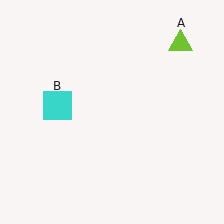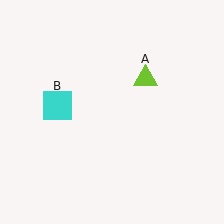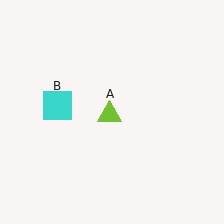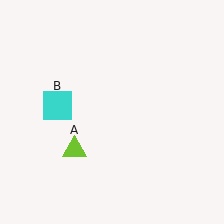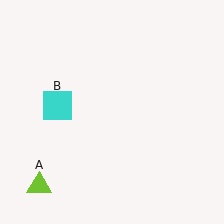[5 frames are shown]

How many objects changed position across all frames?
1 object changed position: lime triangle (object A).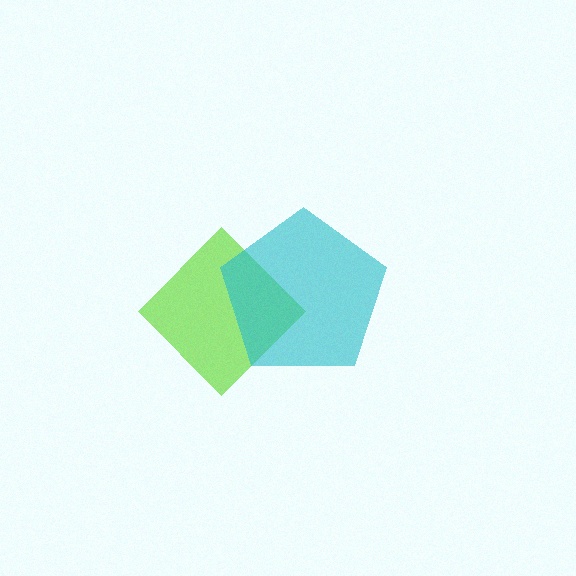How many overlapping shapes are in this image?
There are 2 overlapping shapes in the image.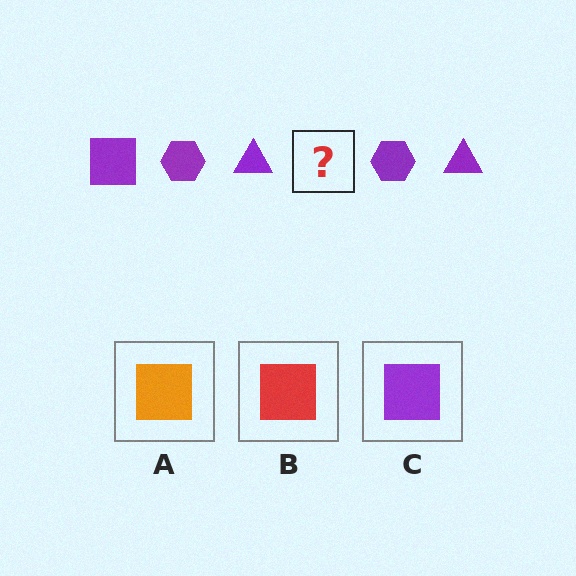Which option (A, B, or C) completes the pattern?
C.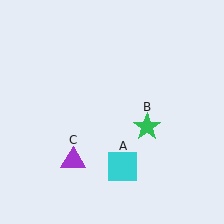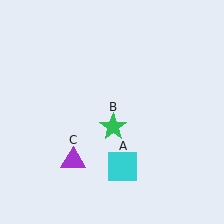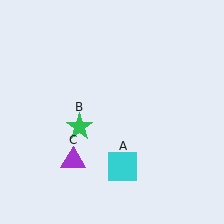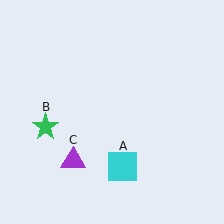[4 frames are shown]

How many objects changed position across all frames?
1 object changed position: green star (object B).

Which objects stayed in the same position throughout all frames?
Cyan square (object A) and purple triangle (object C) remained stationary.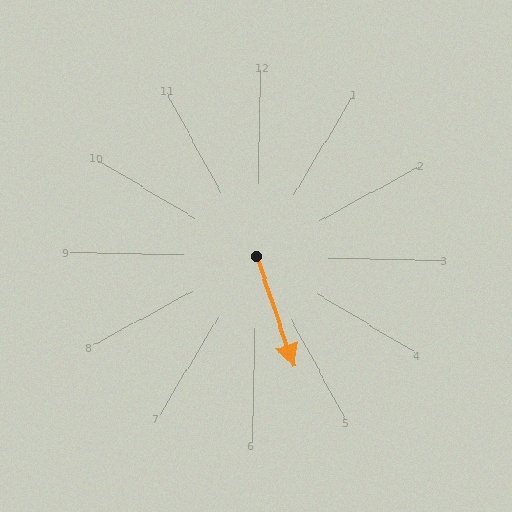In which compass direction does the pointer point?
South.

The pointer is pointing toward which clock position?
Roughly 5 o'clock.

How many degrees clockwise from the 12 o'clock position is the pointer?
Approximately 160 degrees.